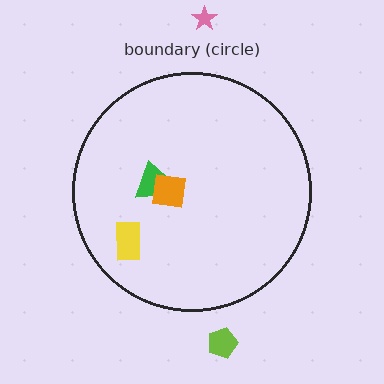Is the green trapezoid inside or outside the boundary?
Inside.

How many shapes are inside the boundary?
3 inside, 2 outside.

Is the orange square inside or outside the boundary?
Inside.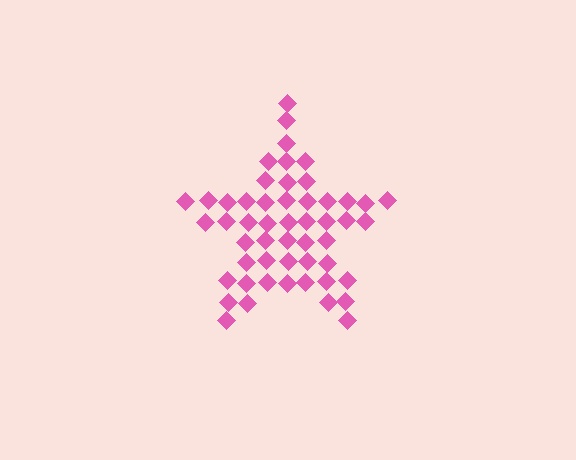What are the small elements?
The small elements are diamonds.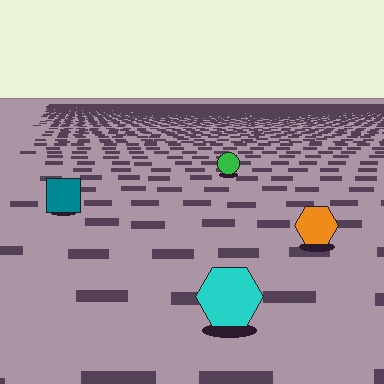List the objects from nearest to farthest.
From nearest to farthest: the cyan hexagon, the orange hexagon, the teal square, the green circle.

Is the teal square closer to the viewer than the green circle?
Yes. The teal square is closer — you can tell from the texture gradient: the ground texture is coarser near it.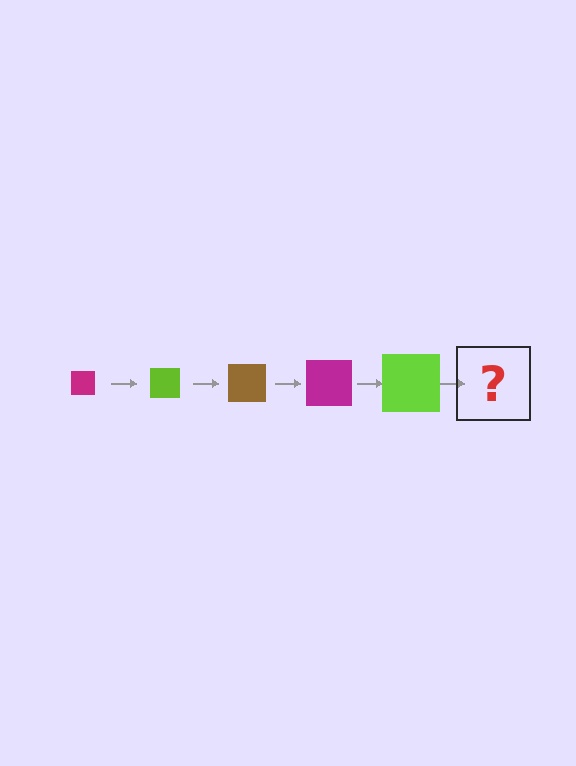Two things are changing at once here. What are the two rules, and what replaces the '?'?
The two rules are that the square grows larger each step and the color cycles through magenta, lime, and brown. The '?' should be a brown square, larger than the previous one.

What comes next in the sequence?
The next element should be a brown square, larger than the previous one.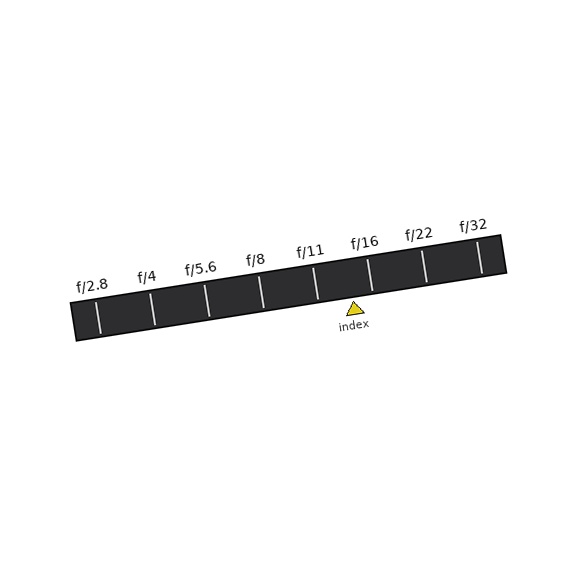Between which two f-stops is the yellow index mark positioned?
The index mark is between f/11 and f/16.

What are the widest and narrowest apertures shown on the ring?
The widest aperture shown is f/2.8 and the narrowest is f/32.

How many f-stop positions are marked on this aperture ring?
There are 8 f-stop positions marked.